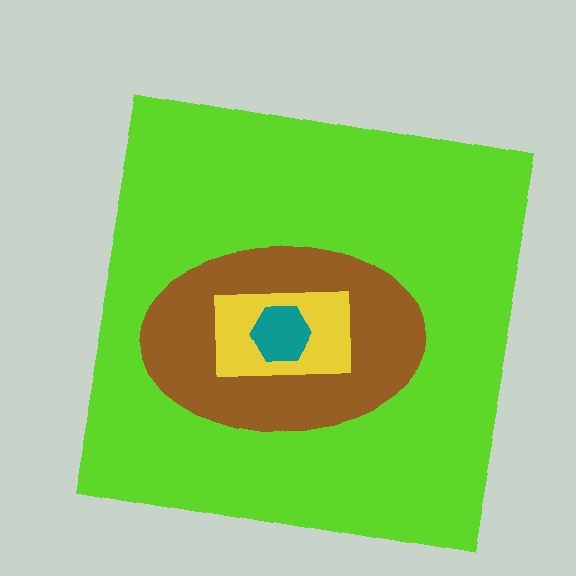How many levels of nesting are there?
4.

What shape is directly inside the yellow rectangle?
The teal hexagon.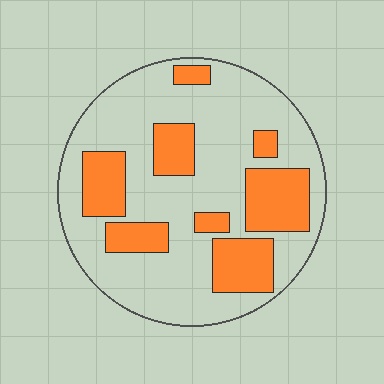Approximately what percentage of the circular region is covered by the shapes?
Approximately 30%.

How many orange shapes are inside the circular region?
8.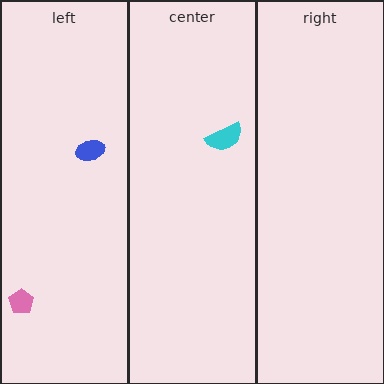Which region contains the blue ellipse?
The left region.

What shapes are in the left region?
The pink pentagon, the blue ellipse.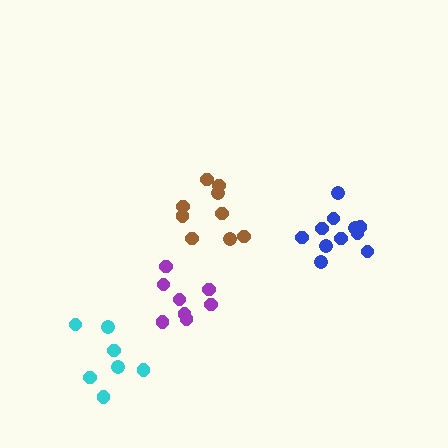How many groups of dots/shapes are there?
There are 4 groups.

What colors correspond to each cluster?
The clusters are colored: purple, cyan, brown, blue.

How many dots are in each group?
Group 1: 8 dots, Group 2: 7 dots, Group 3: 9 dots, Group 4: 11 dots (35 total).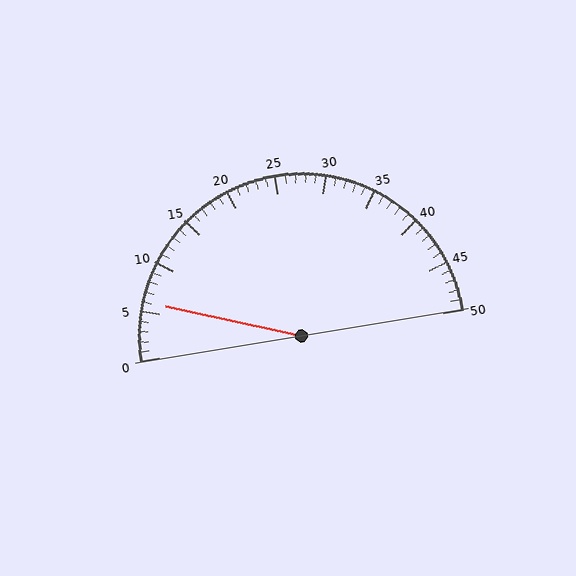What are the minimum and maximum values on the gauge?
The gauge ranges from 0 to 50.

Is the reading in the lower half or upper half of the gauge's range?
The reading is in the lower half of the range (0 to 50).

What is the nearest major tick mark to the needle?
The nearest major tick mark is 5.